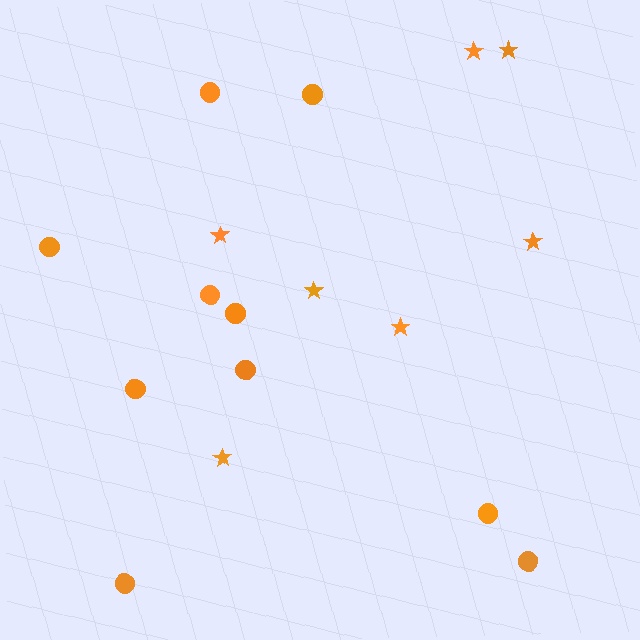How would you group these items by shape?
There are 2 groups: one group of circles (10) and one group of stars (7).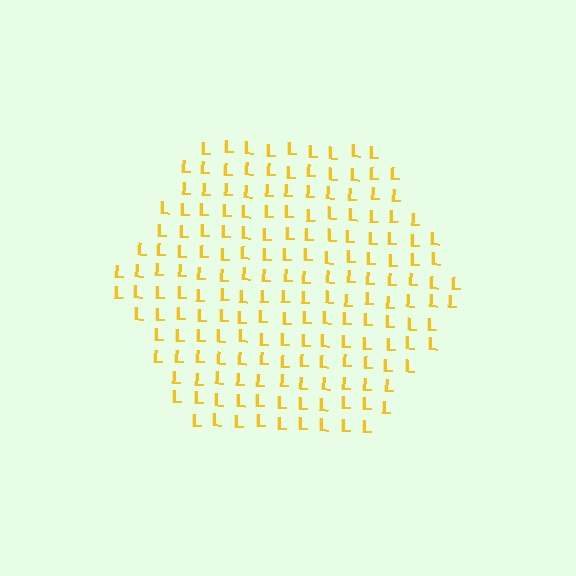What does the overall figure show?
The overall figure shows a hexagon.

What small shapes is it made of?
It is made of small letter L's.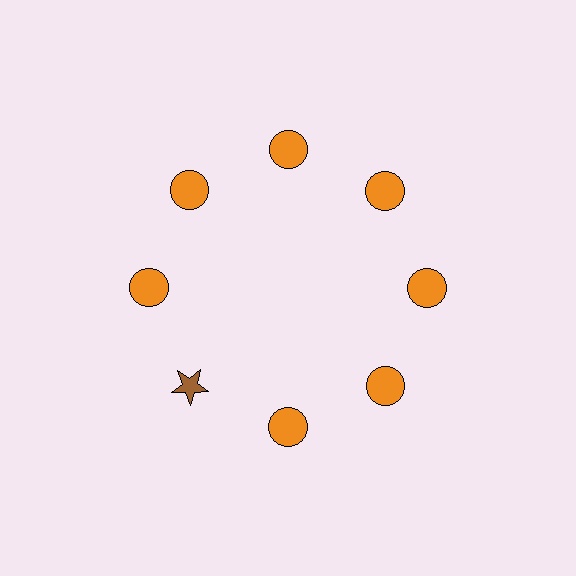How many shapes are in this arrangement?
There are 8 shapes arranged in a ring pattern.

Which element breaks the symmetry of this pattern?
The brown star at roughly the 8 o'clock position breaks the symmetry. All other shapes are orange circles.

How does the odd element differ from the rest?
It differs in both color (brown instead of orange) and shape (star instead of circle).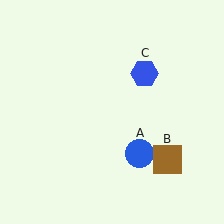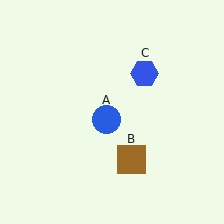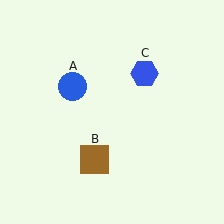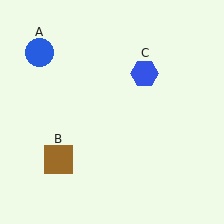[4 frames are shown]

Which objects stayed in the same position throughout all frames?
Blue hexagon (object C) remained stationary.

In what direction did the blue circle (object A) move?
The blue circle (object A) moved up and to the left.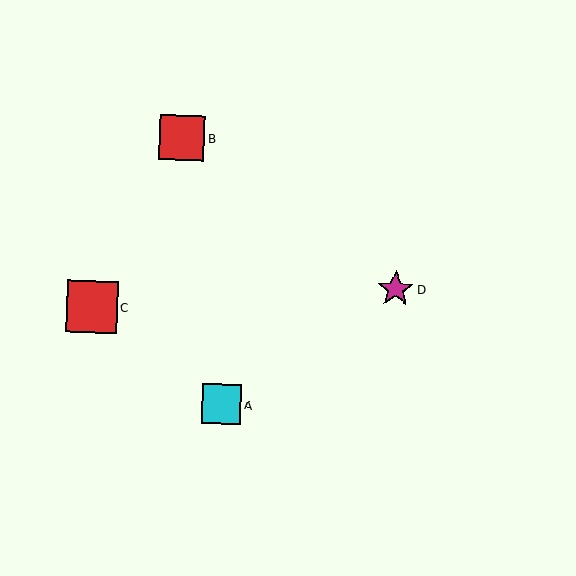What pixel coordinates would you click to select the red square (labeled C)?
Click at (92, 307) to select the red square C.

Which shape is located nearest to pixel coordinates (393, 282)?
The magenta star (labeled D) at (395, 289) is nearest to that location.